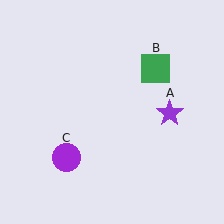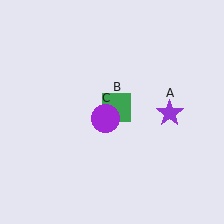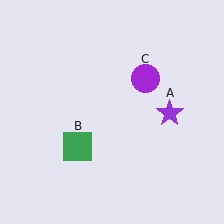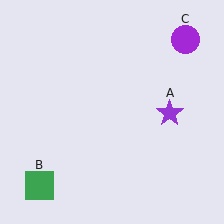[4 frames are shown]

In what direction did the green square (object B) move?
The green square (object B) moved down and to the left.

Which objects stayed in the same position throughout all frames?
Purple star (object A) remained stationary.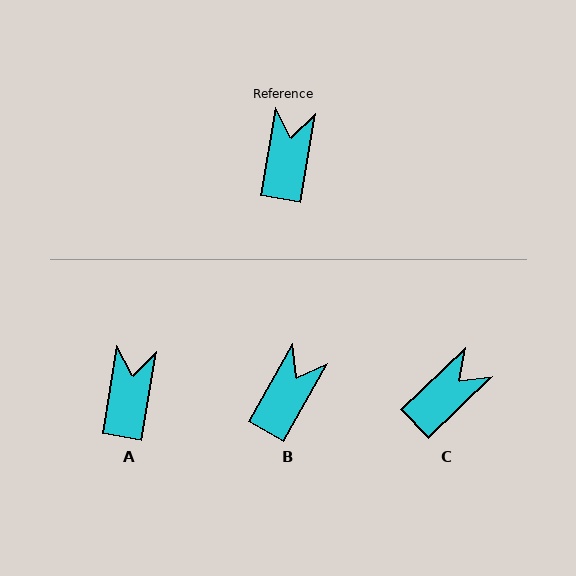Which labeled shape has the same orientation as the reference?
A.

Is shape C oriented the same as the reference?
No, it is off by about 37 degrees.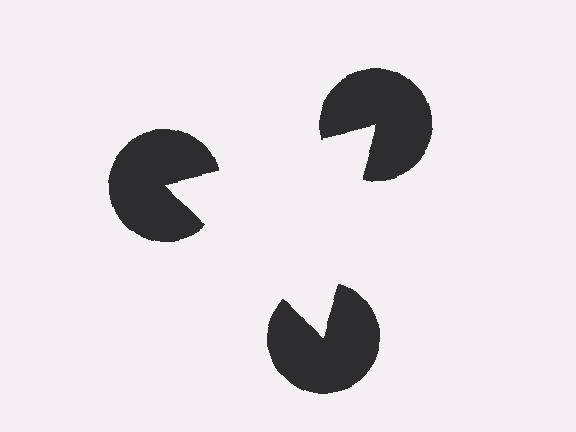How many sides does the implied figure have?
3 sides.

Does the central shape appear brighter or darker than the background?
It typically appears slightly brighter than the background, even though no actual brightness change is drawn.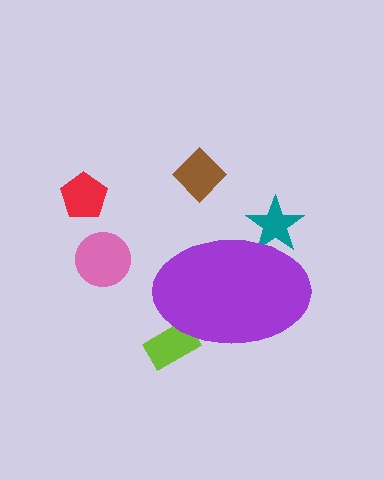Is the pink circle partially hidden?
No, the pink circle is fully visible.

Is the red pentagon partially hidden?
No, the red pentagon is fully visible.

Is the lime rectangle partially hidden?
Yes, the lime rectangle is partially hidden behind the purple ellipse.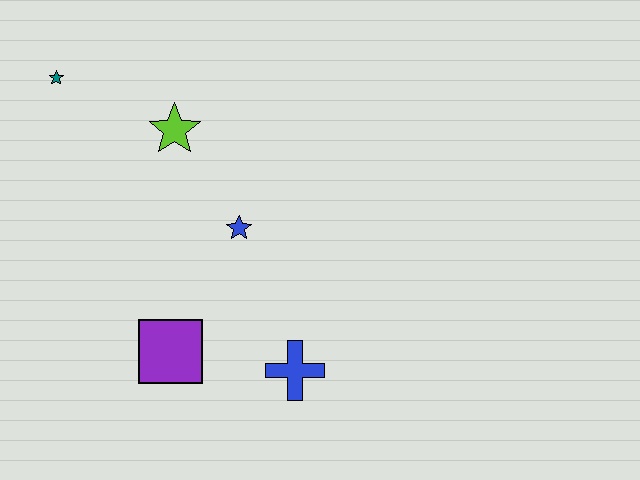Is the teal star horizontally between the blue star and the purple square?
No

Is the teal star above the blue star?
Yes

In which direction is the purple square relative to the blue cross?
The purple square is to the left of the blue cross.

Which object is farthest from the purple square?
The teal star is farthest from the purple square.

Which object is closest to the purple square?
The blue cross is closest to the purple square.